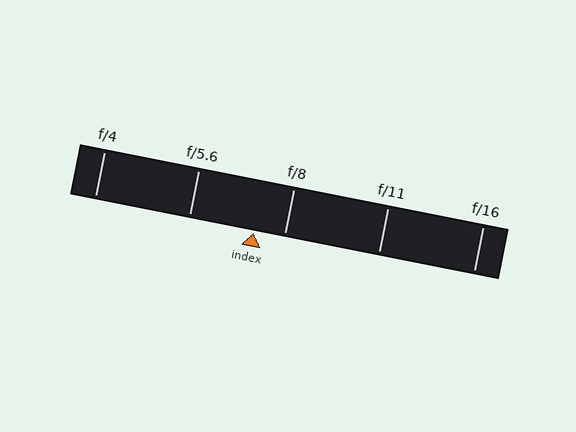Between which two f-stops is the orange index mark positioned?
The index mark is between f/5.6 and f/8.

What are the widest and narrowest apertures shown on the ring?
The widest aperture shown is f/4 and the narrowest is f/16.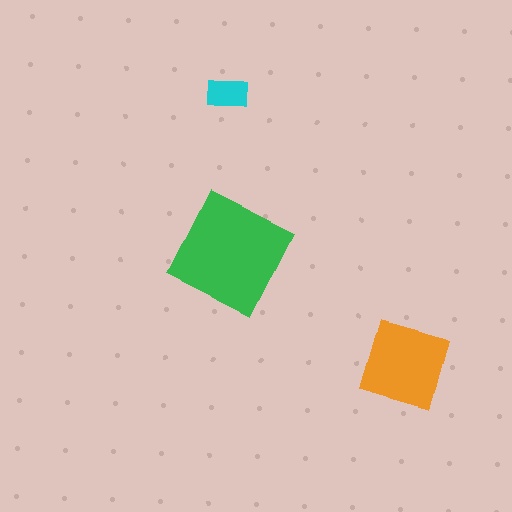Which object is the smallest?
The cyan rectangle.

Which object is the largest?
The green square.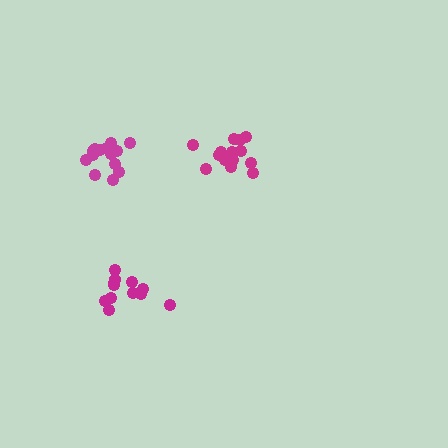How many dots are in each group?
Group 1: 12 dots, Group 2: 14 dots, Group 3: 14 dots (40 total).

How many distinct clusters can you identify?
There are 3 distinct clusters.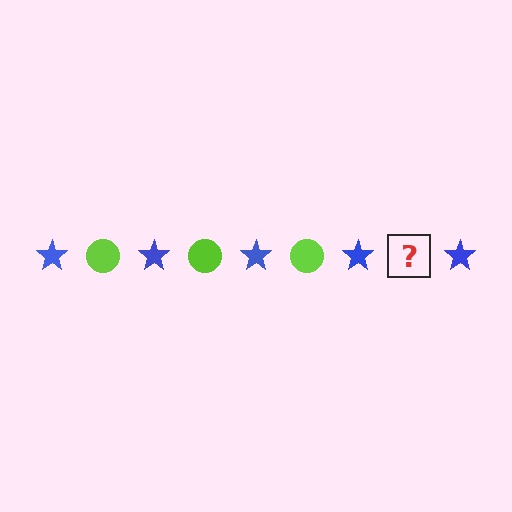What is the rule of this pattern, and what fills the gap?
The rule is that the pattern alternates between blue star and lime circle. The gap should be filled with a lime circle.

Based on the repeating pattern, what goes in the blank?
The blank should be a lime circle.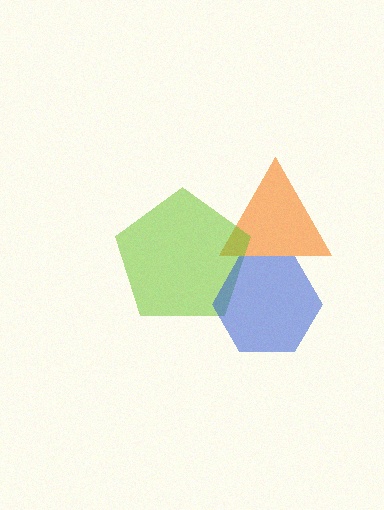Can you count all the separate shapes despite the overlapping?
Yes, there are 3 separate shapes.